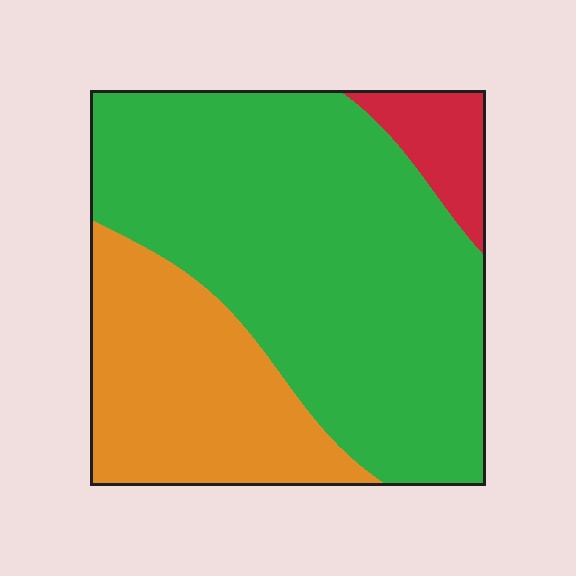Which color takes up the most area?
Green, at roughly 65%.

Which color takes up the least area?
Red, at roughly 5%.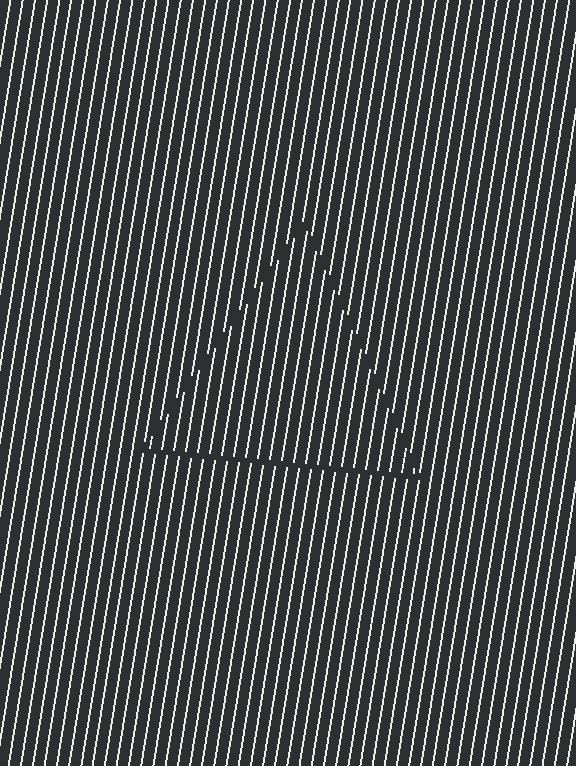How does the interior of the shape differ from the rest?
The interior of the shape contains the same grating, shifted by half a period — the contour is defined by the phase discontinuity where line-ends from the inner and outer gratings abut.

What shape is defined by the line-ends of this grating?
An illusory triangle. The interior of the shape contains the same grating, shifted by half a period — the contour is defined by the phase discontinuity where line-ends from the inner and outer gratings abut.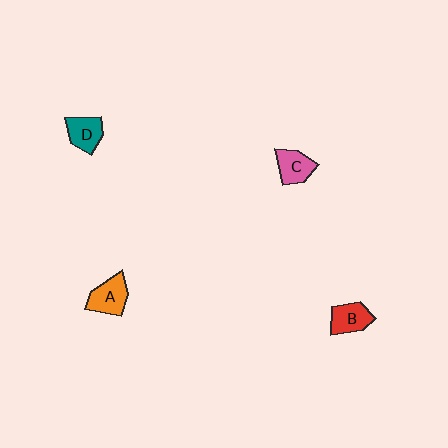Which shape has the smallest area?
Shape C (pink).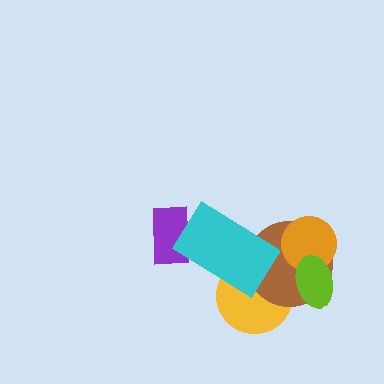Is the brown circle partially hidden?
Yes, it is partially covered by another shape.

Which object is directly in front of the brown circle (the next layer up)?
The orange circle is directly in front of the brown circle.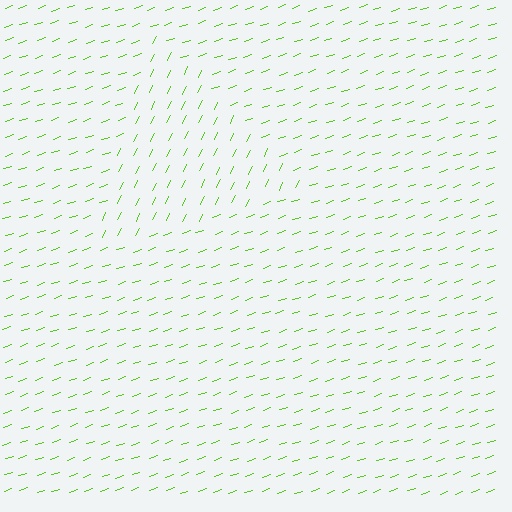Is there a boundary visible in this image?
Yes, there is a texture boundary formed by a change in line orientation.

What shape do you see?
I see a triangle.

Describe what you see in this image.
The image is filled with small lime line segments. A triangle region in the image has lines oriented differently from the surrounding lines, creating a visible texture boundary.